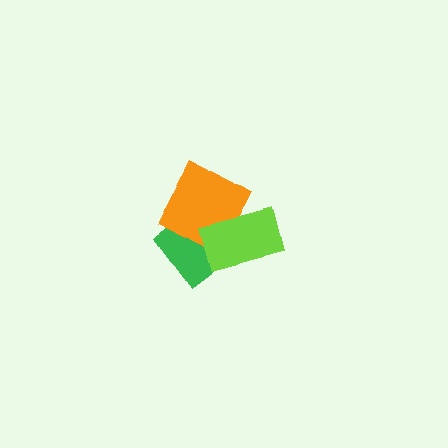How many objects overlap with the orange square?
2 objects overlap with the orange square.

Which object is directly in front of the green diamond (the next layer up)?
The orange square is directly in front of the green diamond.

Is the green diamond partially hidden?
Yes, it is partially covered by another shape.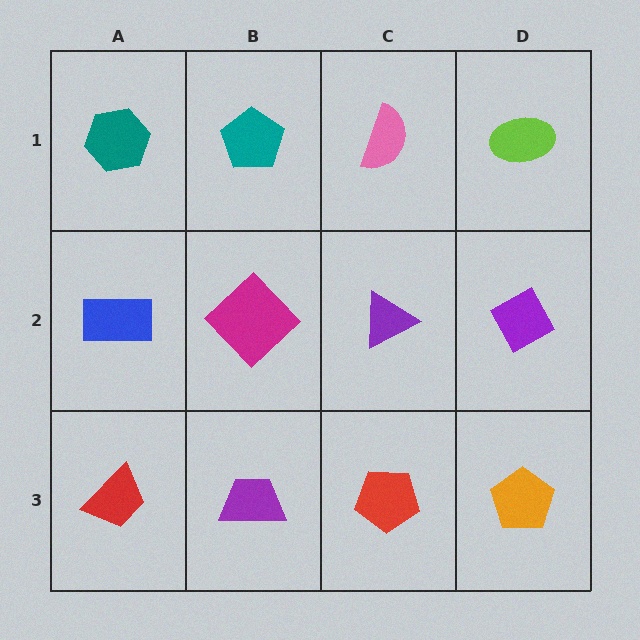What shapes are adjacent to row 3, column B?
A magenta diamond (row 2, column B), a red trapezoid (row 3, column A), a red pentagon (row 3, column C).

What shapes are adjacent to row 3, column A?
A blue rectangle (row 2, column A), a purple trapezoid (row 3, column B).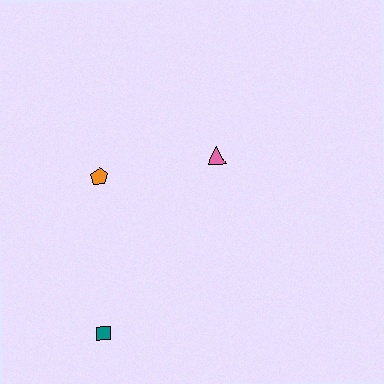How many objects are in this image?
There are 3 objects.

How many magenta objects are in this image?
There are no magenta objects.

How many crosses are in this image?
There are no crosses.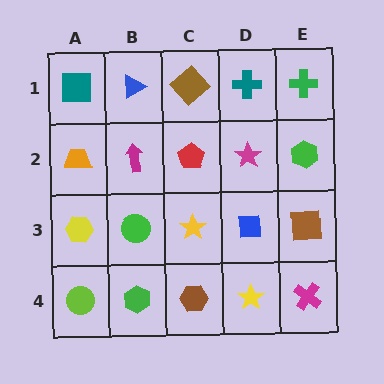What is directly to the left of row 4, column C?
A green hexagon.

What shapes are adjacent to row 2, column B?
A blue triangle (row 1, column B), a green circle (row 3, column B), an orange trapezoid (row 2, column A), a red pentagon (row 2, column C).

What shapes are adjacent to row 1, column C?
A red pentagon (row 2, column C), a blue triangle (row 1, column B), a teal cross (row 1, column D).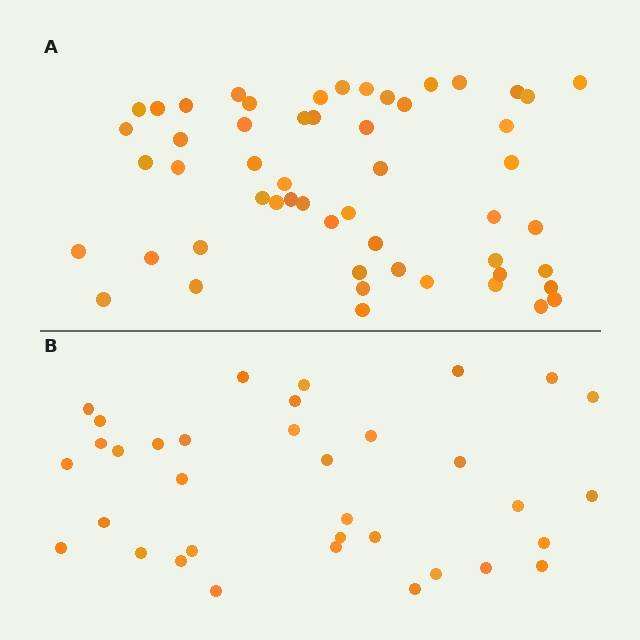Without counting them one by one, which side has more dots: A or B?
Region A (the top region) has more dots.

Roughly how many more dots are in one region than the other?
Region A has approximately 20 more dots than region B.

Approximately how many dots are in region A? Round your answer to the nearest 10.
About 50 dots. (The exact count is 54, which rounds to 50.)